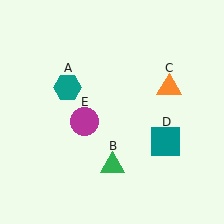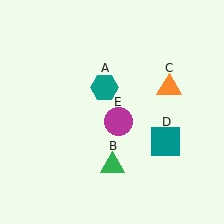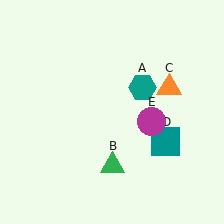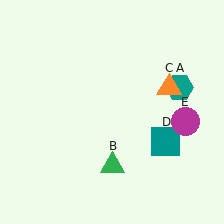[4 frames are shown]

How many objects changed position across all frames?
2 objects changed position: teal hexagon (object A), magenta circle (object E).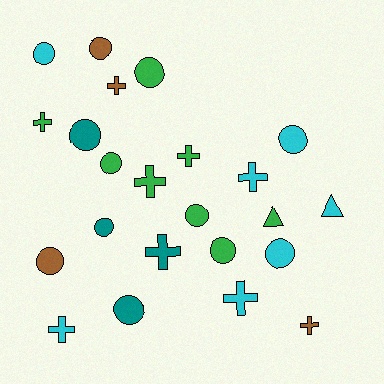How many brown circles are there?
There are 2 brown circles.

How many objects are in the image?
There are 23 objects.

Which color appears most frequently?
Green, with 8 objects.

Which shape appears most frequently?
Circle, with 12 objects.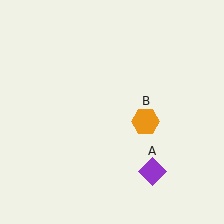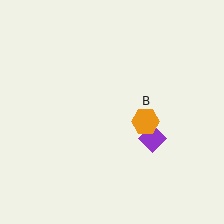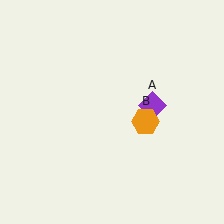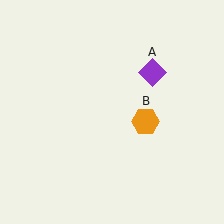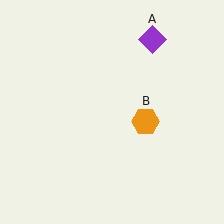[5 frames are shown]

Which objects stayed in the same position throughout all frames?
Orange hexagon (object B) remained stationary.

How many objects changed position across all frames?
1 object changed position: purple diamond (object A).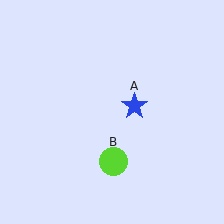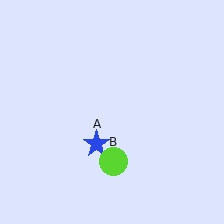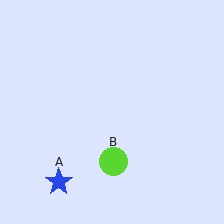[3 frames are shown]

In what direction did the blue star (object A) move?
The blue star (object A) moved down and to the left.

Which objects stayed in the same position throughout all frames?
Lime circle (object B) remained stationary.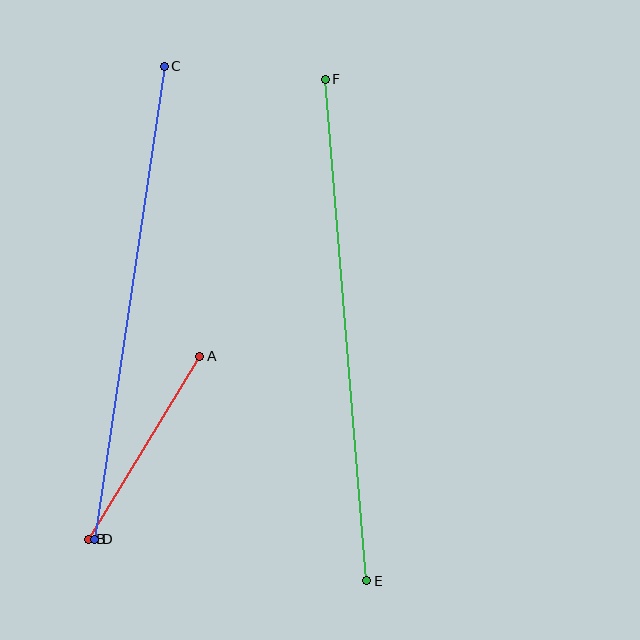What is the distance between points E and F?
The distance is approximately 503 pixels.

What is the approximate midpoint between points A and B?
The midpoint is at approximately (144, 448) pixels.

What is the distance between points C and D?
The distance is approximately 478 pixels.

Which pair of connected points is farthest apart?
Points E and F are farthest apart.